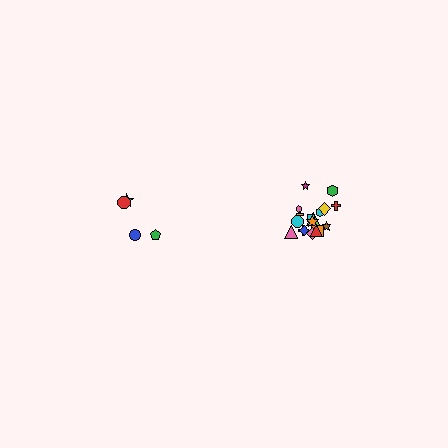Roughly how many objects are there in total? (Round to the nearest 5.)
Roughly 20 objects in total.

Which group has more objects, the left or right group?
The right group.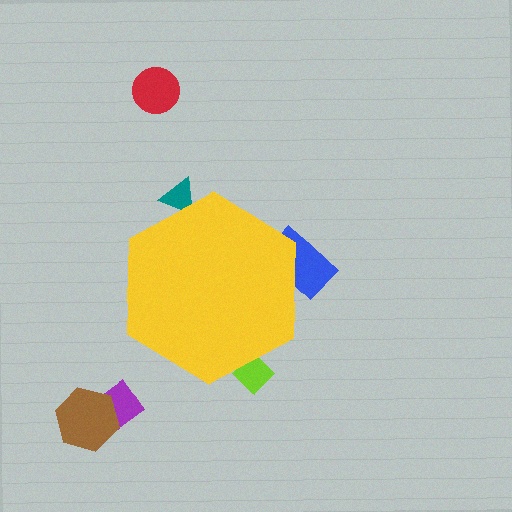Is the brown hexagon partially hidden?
No, the brown hexagon is fully visible.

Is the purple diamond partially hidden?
No, the purple diamond is fully visible.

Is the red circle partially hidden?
No, the red circle is fully visible.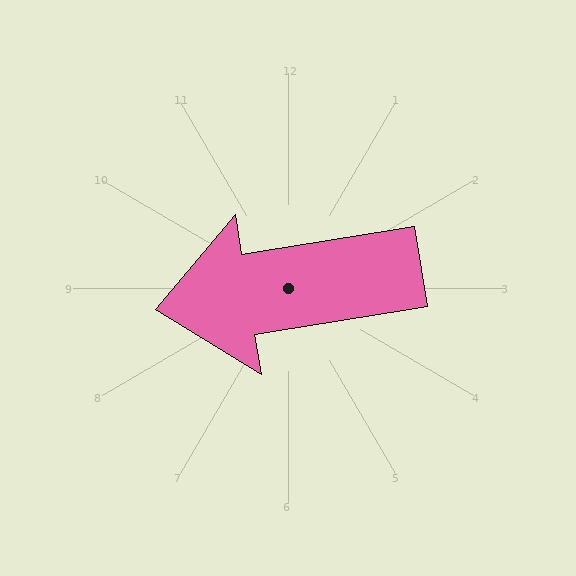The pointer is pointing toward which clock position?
Roughly 9 o'clock.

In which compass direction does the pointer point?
West.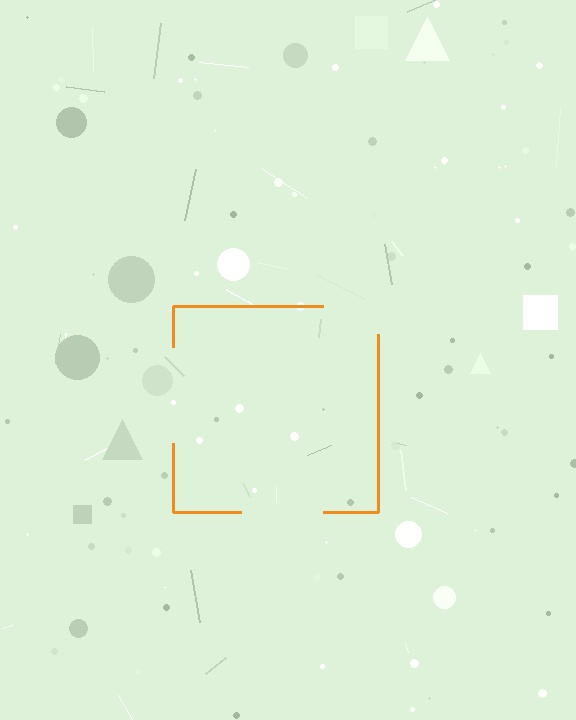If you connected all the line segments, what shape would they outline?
They would outline a square.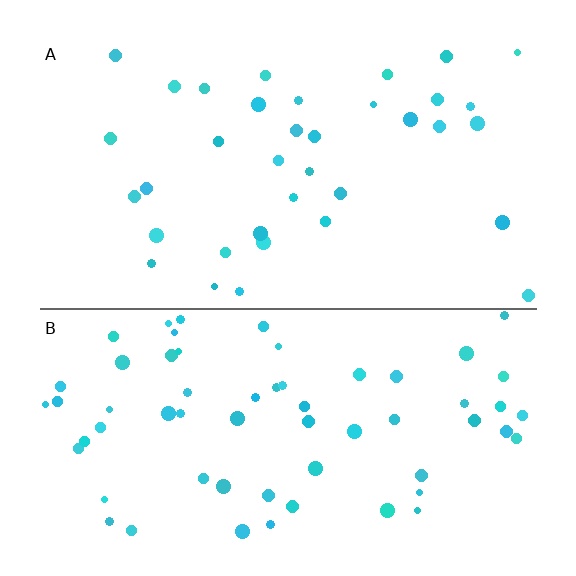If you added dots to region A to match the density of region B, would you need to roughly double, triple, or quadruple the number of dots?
Approximately double.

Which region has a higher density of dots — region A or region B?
B (the bottom).